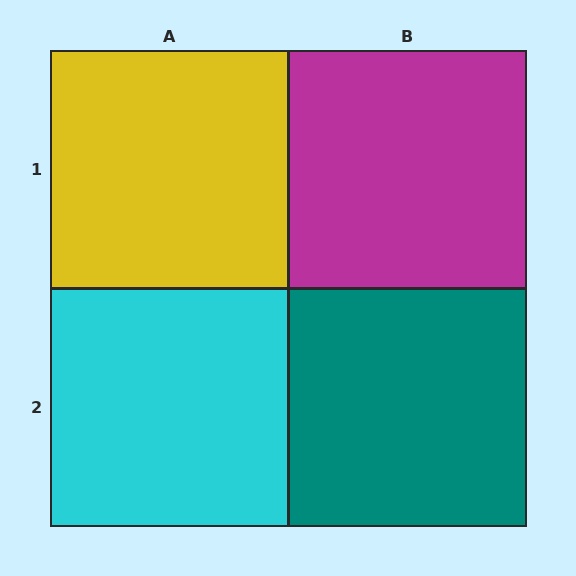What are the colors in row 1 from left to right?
Yellow, magenta.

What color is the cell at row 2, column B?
Teal.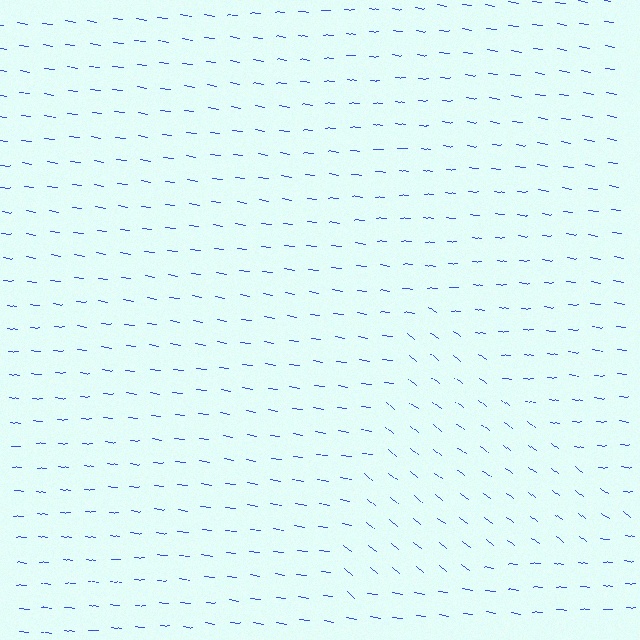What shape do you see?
I see a triangle.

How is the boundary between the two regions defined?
The boundary is defined purely by a change in line orientation (approximately 31 degrees difference). All lines are the same color and thickness.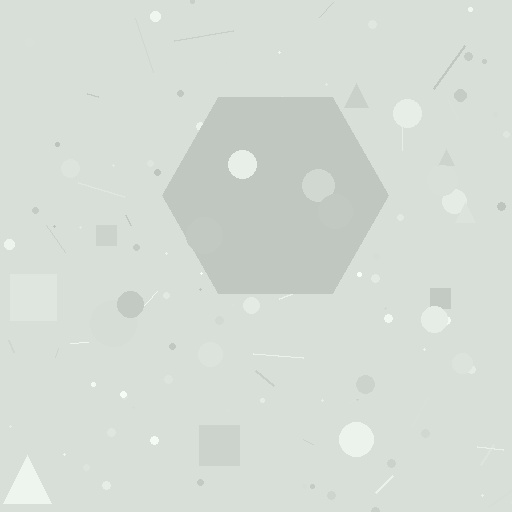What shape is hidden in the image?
A hexagon is hidden in the image.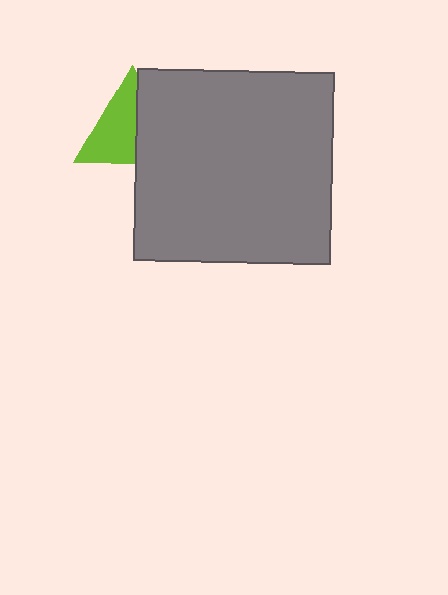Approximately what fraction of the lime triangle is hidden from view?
Roughly 43% of the lime triangle is hidden behind the gray rectangle.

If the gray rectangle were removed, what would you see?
You would see the complete lime triangle.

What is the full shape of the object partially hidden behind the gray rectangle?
The partially hidden object is a lime triangle.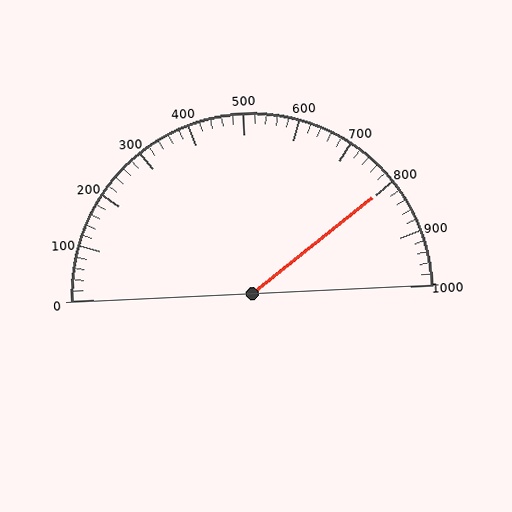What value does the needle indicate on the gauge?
The needle indicates approximately 800.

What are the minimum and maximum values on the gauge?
The gauge ranges from 0 to 1000.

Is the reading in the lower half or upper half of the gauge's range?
The reading is in the upper half of the range (0 to 1000).